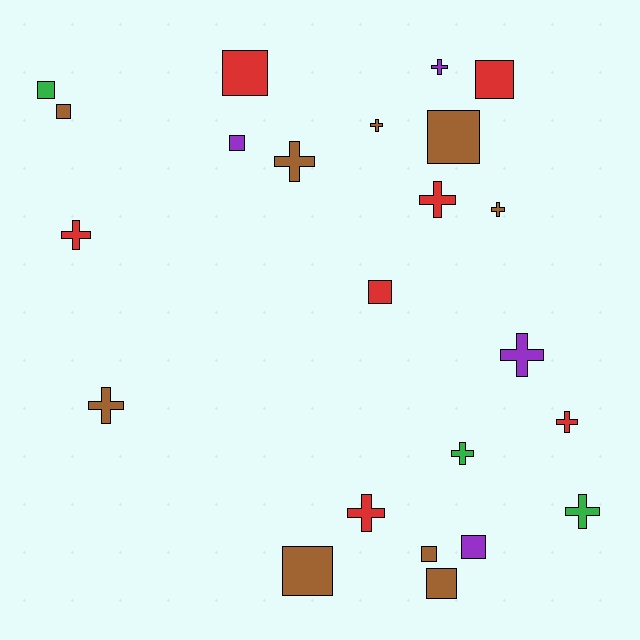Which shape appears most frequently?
Cross, with 12 objects.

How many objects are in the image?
There are 23 objects.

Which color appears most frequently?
Brown, with 9 objects.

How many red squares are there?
There are 3 red squares.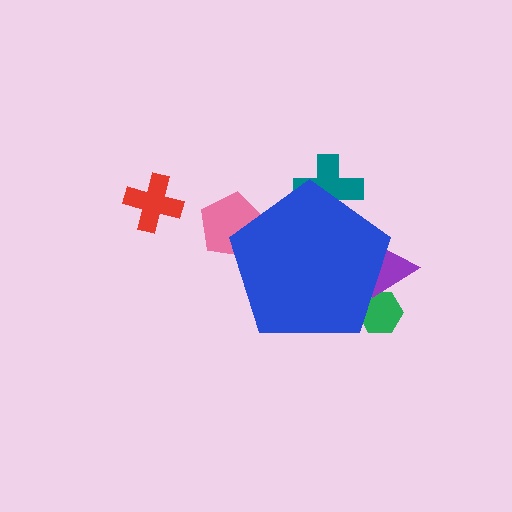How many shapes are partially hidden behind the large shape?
4 shapes are partially hidden.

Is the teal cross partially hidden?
Yes, the teal cross is partially hidden behind the blue pentagon.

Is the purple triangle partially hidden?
Yes, the purple triangle is partially hidden behind the blue pentagon.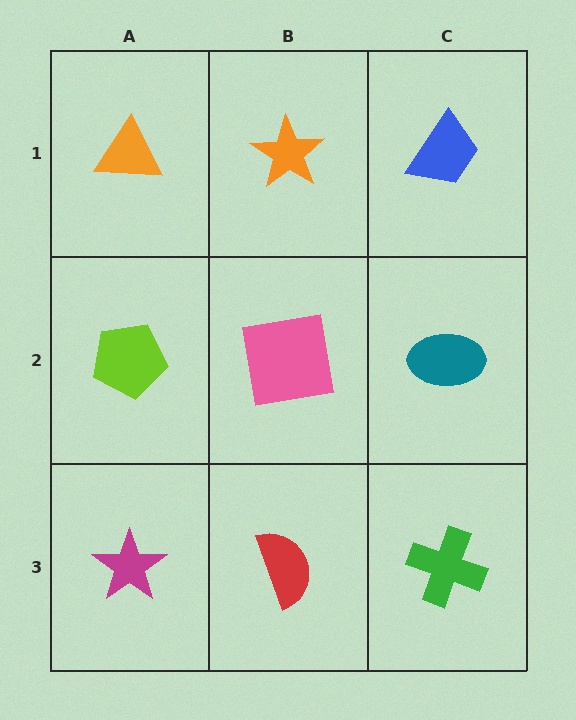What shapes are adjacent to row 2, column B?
An orange star (row 1, column B), a red semicircle (row 3, column B), a lime pentagon (row 2, column A), a teal ellipse (row 2, column C).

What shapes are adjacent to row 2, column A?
An orange triangle (row 1, column A), a magenta star (row 3, column A), a pink square (row 2, column B).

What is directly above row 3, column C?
A teal ellipse.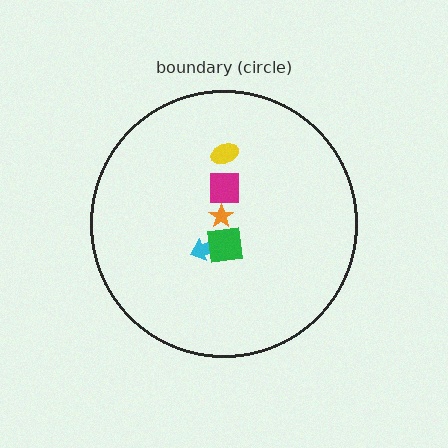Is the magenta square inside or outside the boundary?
Inside.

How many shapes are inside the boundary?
5 inside, 0 outside.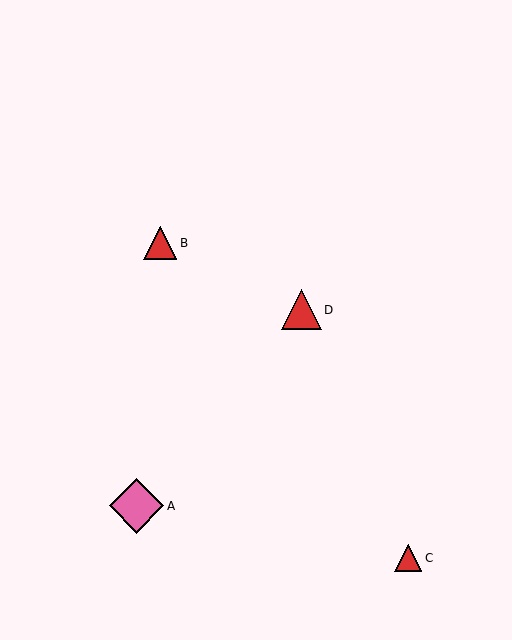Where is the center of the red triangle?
The center of the red triangle is at (302, 310).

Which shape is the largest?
The pink diamond (labeled A) is the largest.